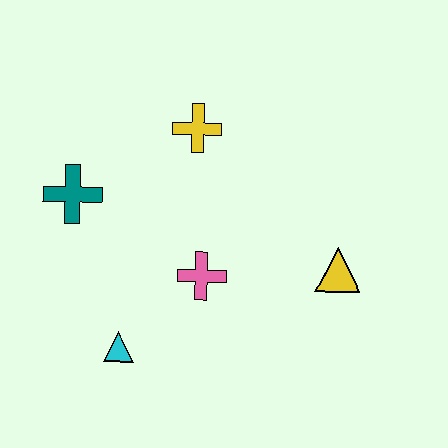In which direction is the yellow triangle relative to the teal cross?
The yellow triangle is to the right of the teal cross.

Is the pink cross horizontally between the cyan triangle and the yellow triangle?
Yes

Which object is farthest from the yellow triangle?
The teal cross is farthest from the yellow triangle.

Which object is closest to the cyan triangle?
The pink cross is closest to the cyan triangle.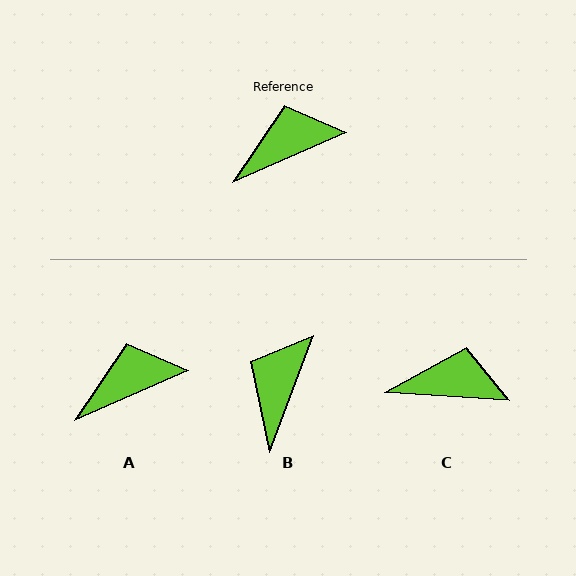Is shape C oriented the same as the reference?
No, it is off by about 28 degrees.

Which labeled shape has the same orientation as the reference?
A.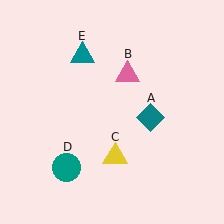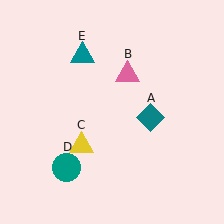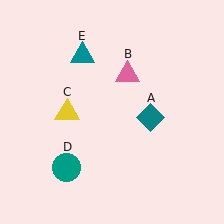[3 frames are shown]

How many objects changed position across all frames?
1 object changed position: yellow triangle (object C).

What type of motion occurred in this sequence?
The yellow triangle (object C) rotated clockwise around the center of the scene.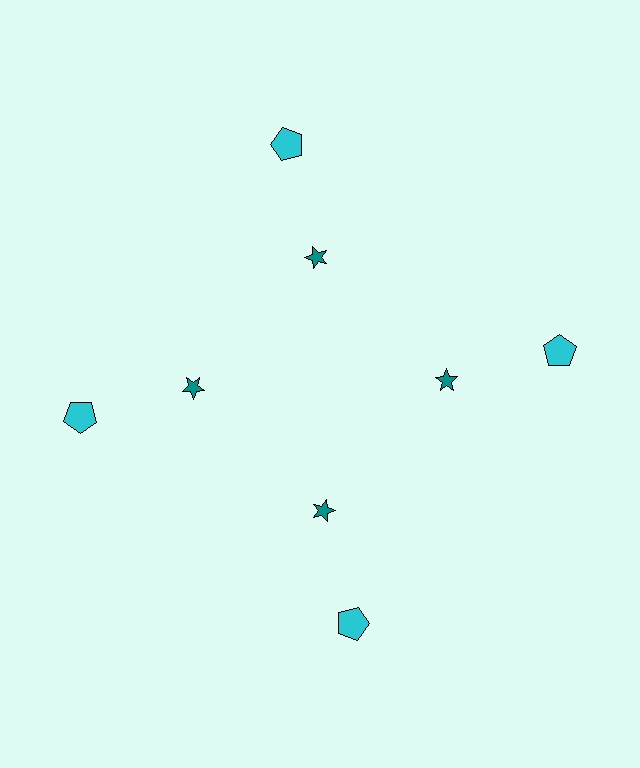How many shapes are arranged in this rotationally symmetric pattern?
There are 8 shapes, arranged in 4 groups of 2.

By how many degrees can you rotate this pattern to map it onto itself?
The pattern maps onto itself every 90 degrees of rotation.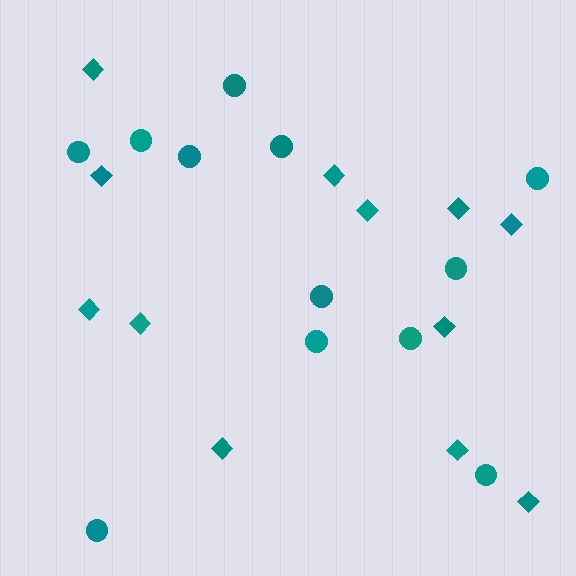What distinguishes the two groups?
There are 2 groups: one group of circles (12) and one group of diamonds (12).